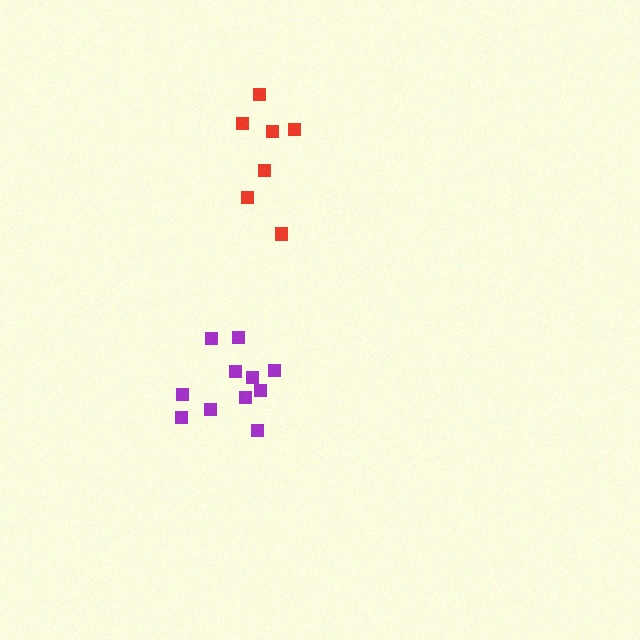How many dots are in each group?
Group 1: 11 dots, Group 2: 7 dots (18 total).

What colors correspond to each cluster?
The clusters are colored: purple, red.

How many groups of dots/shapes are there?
There are 2 groups.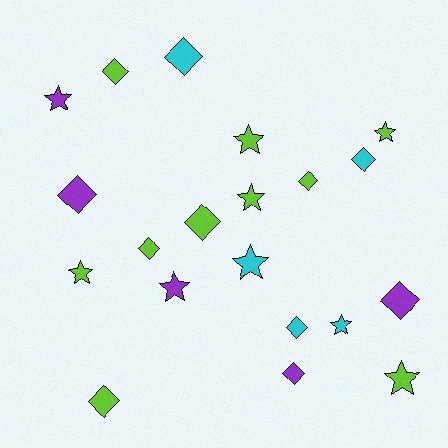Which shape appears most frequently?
Diamond, with 11 objects.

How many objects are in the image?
There are 20 objects.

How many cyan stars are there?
There are 2 cyan stars.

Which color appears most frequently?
Lime, with 10 objects.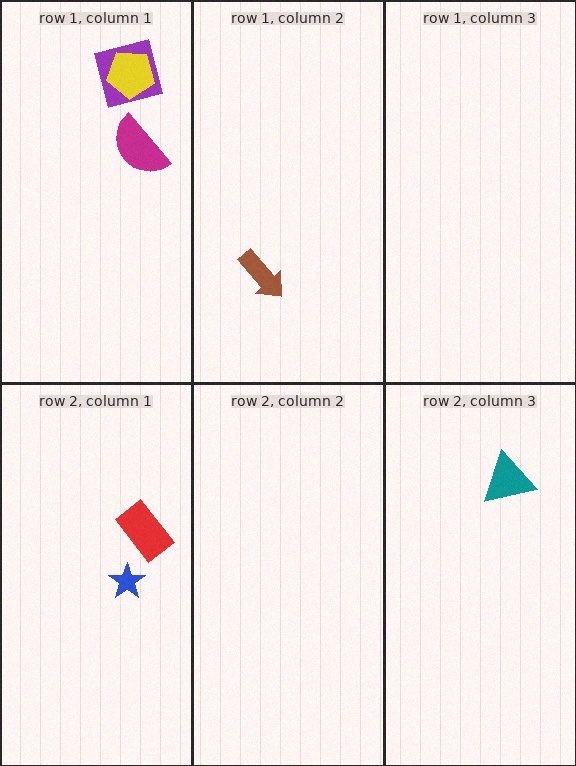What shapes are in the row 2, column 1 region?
The blue star, the red rectangle.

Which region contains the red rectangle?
The row 2, column 1 region.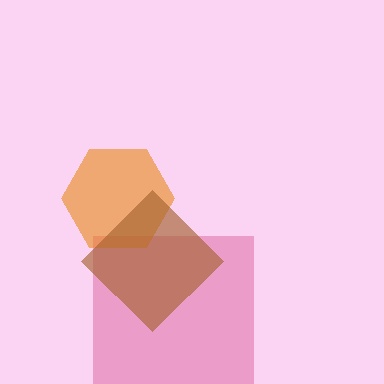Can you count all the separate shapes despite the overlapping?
Yes, there are 3 separate shapes.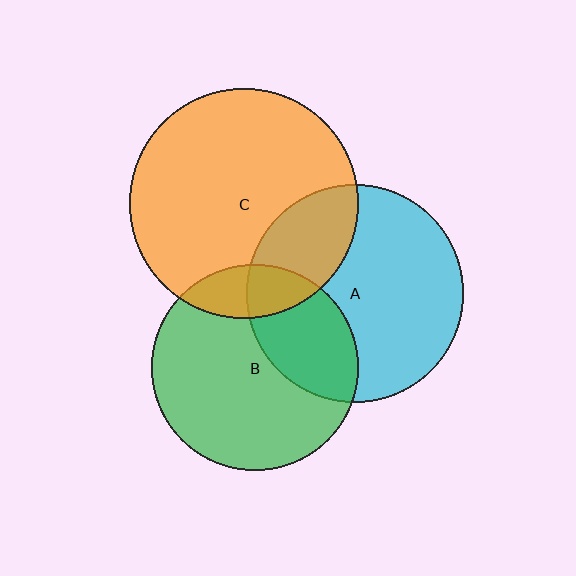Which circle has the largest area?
Circle C (orange).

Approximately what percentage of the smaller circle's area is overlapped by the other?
Approximately 25%.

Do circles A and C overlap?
Yes.